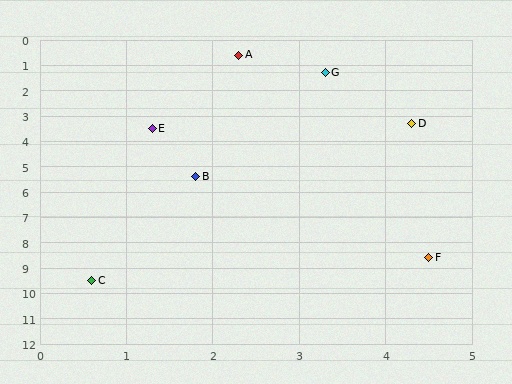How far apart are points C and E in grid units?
Points C and E are about 6.0 grid units apart.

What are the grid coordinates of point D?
Point D is at approximately (4.3, 3.3).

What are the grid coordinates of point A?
Point A is at approximately (2.3, 0.6).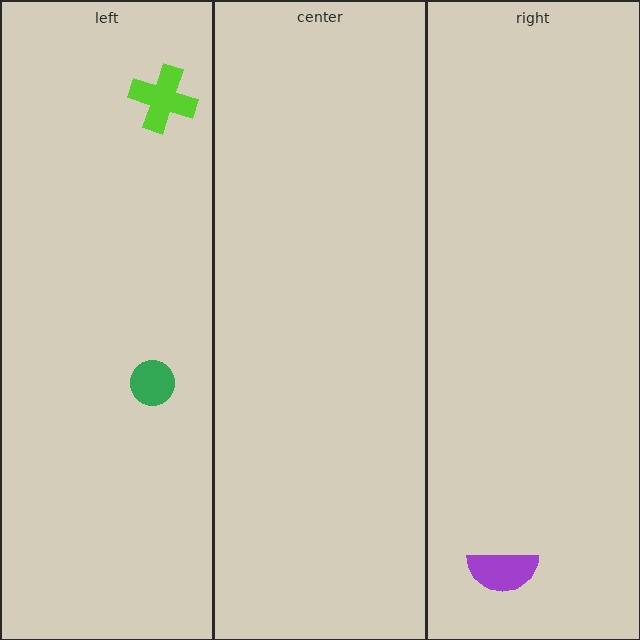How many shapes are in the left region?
2.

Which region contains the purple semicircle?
The right region.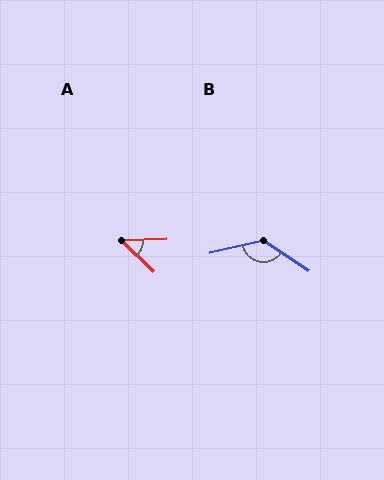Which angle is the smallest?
A, at approximately 46 degrees.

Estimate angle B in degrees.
Approximately 133 degrees.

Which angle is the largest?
B, at approximately 133 degrees.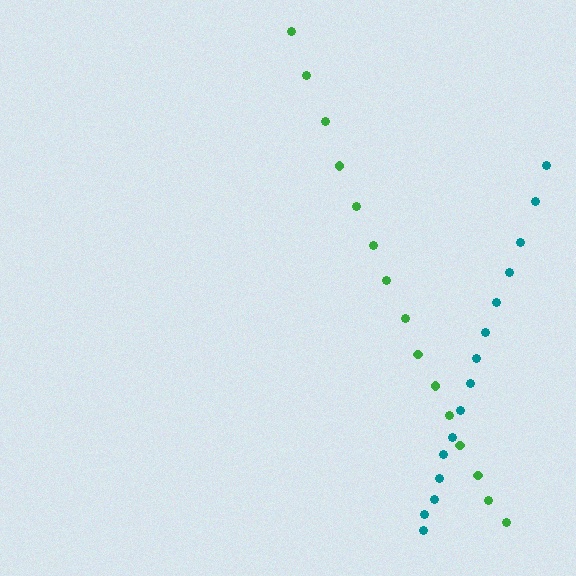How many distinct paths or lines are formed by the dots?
There are 2 distinct paths.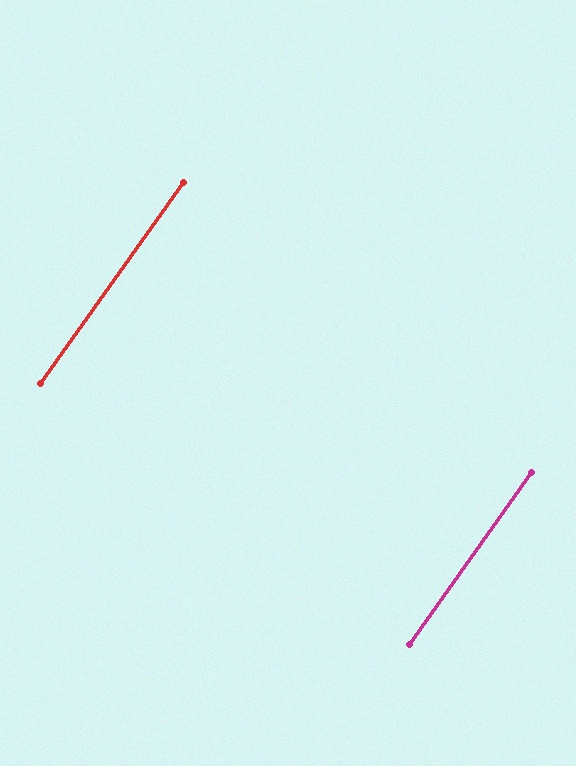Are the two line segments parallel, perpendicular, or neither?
Parallel — their directions differ by only 0.2°.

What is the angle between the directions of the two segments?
Approximately 0 degrees.